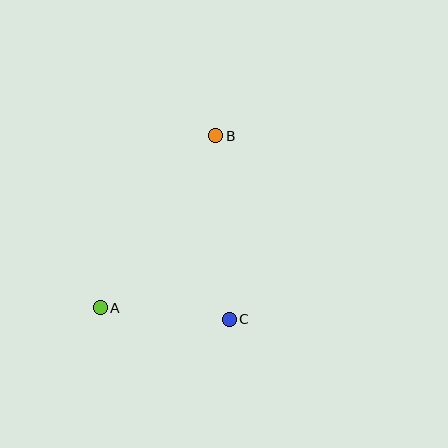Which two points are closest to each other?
Points A and C are closest to each other.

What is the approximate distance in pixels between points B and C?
The distance between B and C is approximately 184 pixels.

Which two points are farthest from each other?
Points A and B are farthest from each other.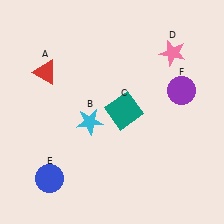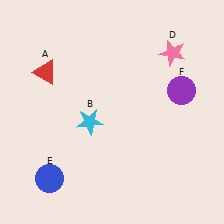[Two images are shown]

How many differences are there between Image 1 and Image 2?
There is 1 difference between the two images.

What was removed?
The teal square (C) was removed in Image 2.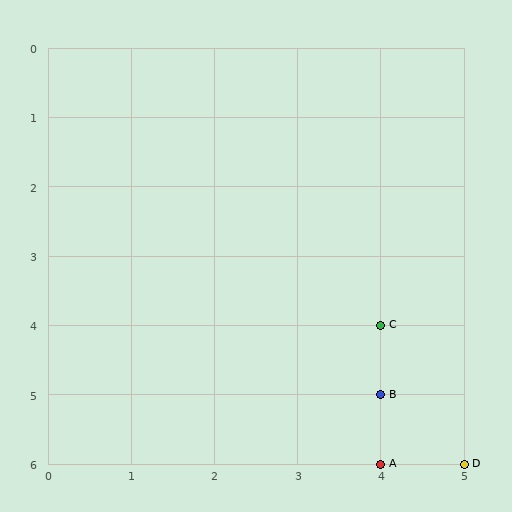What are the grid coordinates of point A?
Point A is at grid coordinates (4, 6).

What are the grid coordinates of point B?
Point B is at grid coordinates (4, 5).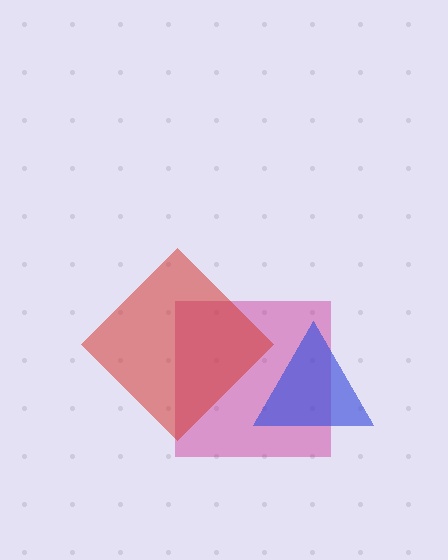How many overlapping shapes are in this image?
There are 3 overlapping shapes in the image.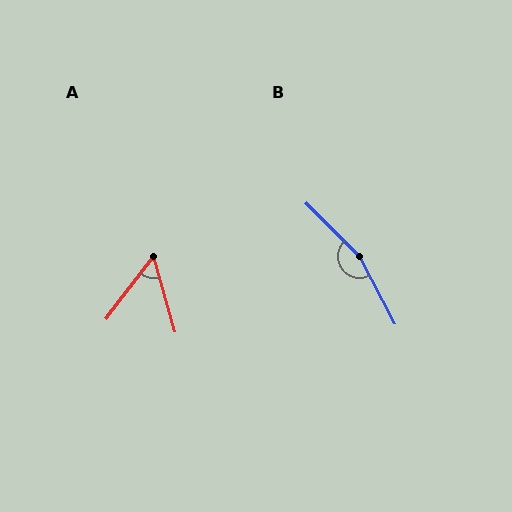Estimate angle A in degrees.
Approximately 53 degrees.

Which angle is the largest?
B, at approximately 163 degrees.